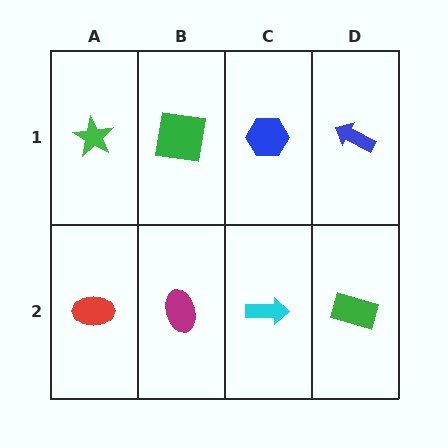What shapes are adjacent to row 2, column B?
A green square (row 1, column B), a red ellipse (row 2, column A), a cyan arrow (row 2, column C).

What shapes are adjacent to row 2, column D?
A blue arrow (row 1, column D), a cyan arrow (row 2, column C).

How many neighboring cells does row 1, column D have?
2.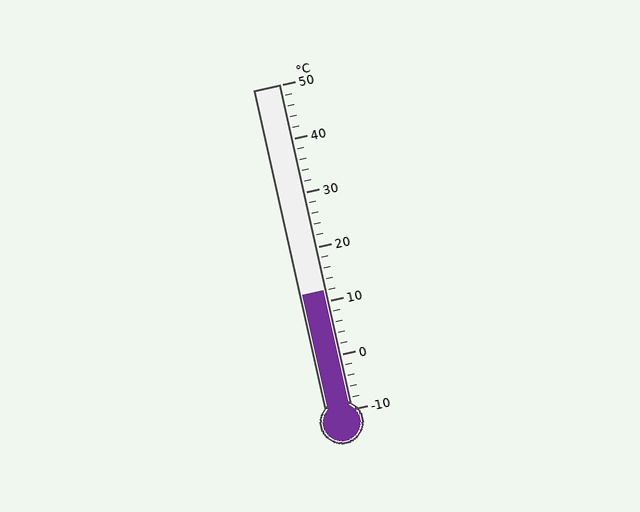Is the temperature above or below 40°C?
The temperature is below 40°C.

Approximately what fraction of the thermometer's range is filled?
The thermometer is filled to approximately 35% of its range.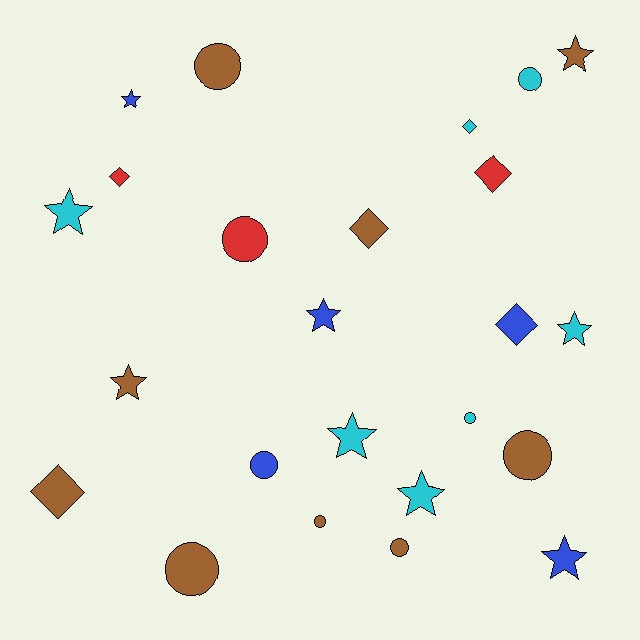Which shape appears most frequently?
Circle, with 9 objects.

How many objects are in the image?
There are 24 objects.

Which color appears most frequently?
Brown, with 9 objects.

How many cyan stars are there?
There are 4 cyan stars.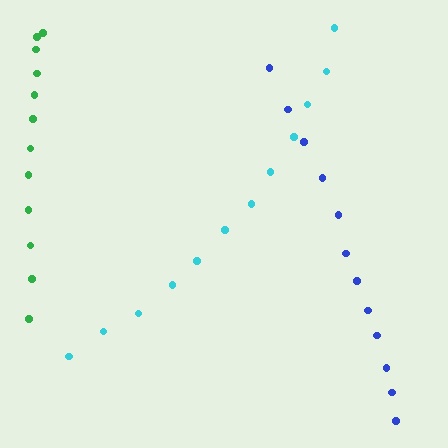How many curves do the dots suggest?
There are 3 distinct paths.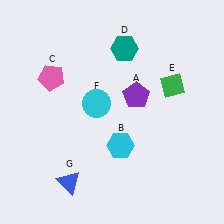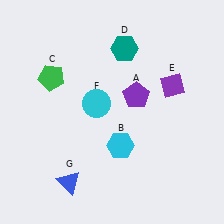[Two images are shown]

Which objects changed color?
C changed from pink to green. E changed from green to purple.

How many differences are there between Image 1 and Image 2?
There are 2 differences between the two images.